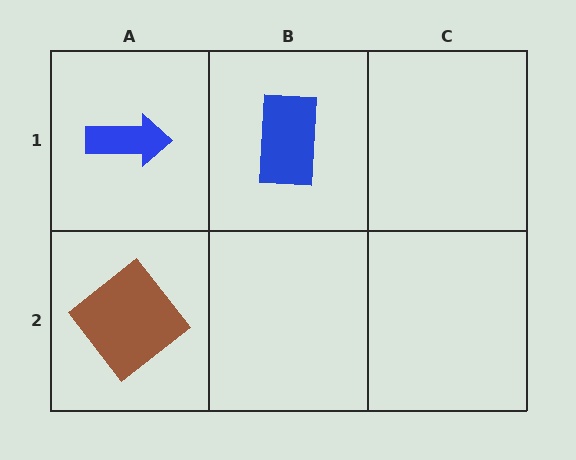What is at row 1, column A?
A blue arrow.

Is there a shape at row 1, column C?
No, that cell is empty.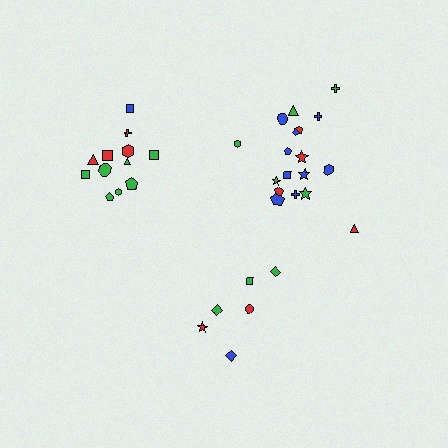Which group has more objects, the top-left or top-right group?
The top-right group.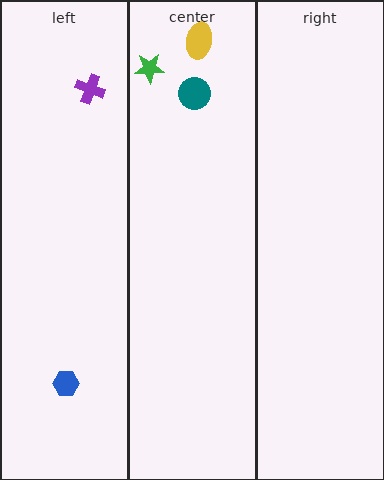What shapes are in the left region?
The purple cross, the blue hexagon.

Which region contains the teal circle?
The center region.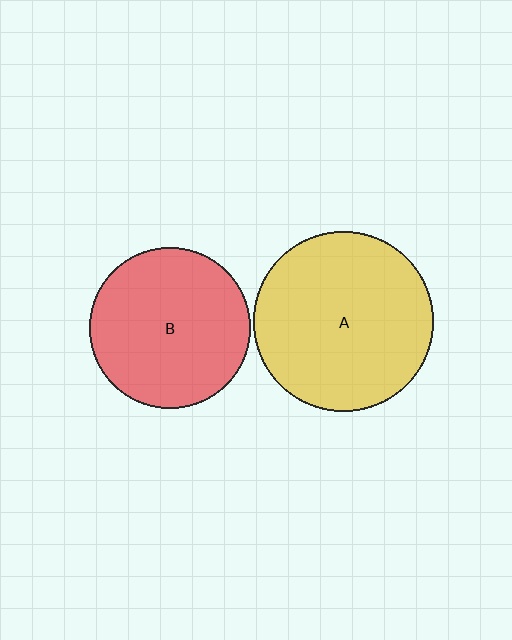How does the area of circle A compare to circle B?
Approximately 1.3 times.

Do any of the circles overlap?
No, none of the circles overlap.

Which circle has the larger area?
Circle A (yellow).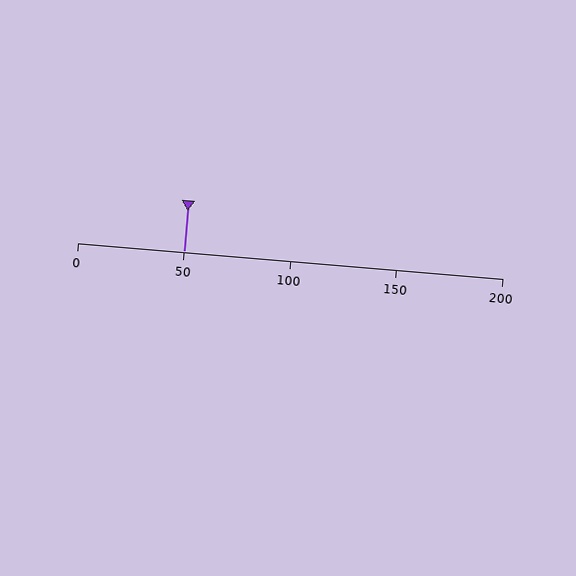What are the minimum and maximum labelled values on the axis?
The axis runs from 0 to 200.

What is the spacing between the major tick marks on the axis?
The major ticks are spaced 50 apart.